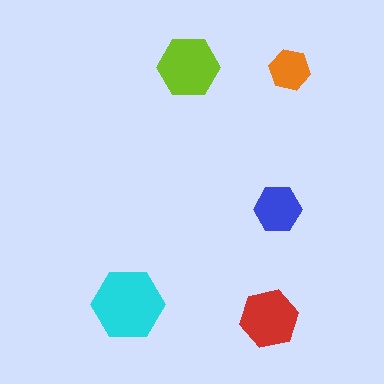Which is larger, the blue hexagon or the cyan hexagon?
The cyan one.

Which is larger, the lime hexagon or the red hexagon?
The lime one.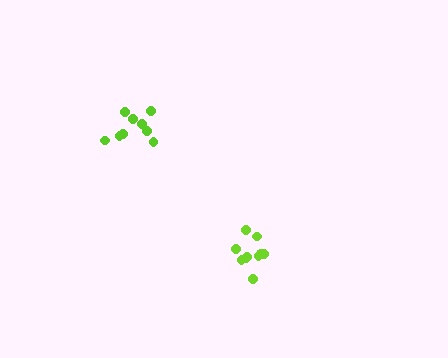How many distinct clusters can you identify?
There are 2 distinct clusters.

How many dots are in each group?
Group 1: 9 dots, Group 2: 10 dots (19 total).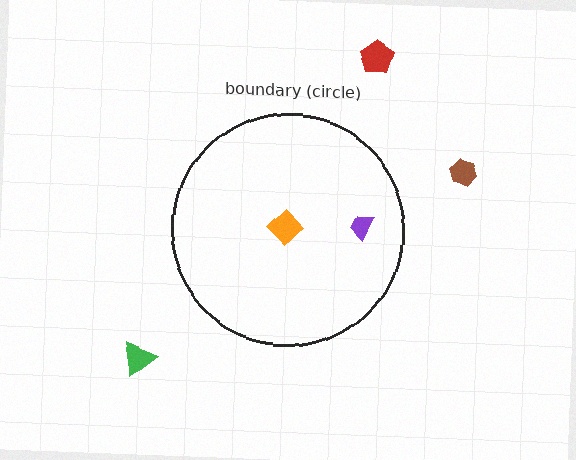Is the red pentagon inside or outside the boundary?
Outside.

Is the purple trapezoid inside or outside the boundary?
Inside.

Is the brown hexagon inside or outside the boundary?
Outside.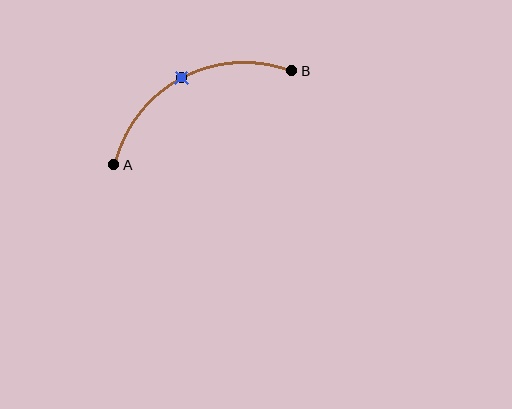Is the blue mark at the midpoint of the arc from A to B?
Yes. The blue mark lies on the arc at equal arc-length from both A and B — it is the arc midpoint.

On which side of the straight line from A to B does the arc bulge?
The arc bulges above the straight line connecting A and B.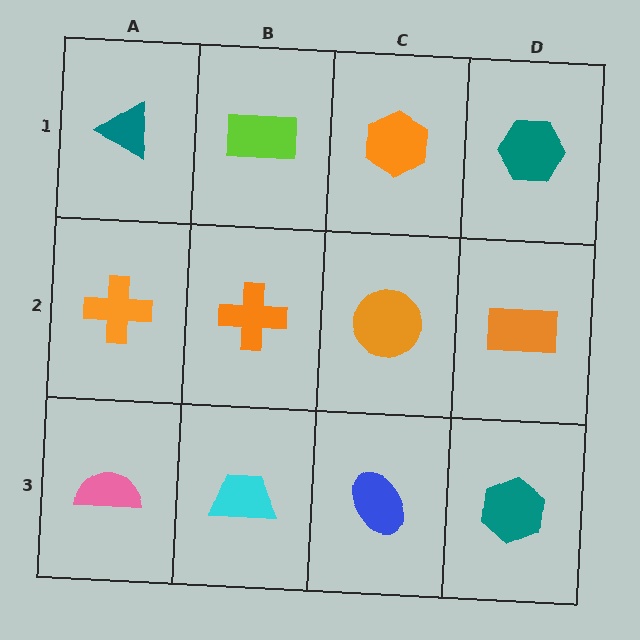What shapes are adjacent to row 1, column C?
An orange circle (row 2, column C), a lime rectangle (row 1, column B), a teal hexagon (row 1, column D).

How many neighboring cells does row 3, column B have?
3.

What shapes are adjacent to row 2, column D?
A teal hexagon (row 1, column D), a teal hexagon (row 3, column D), an orange circle (row 2, column C).